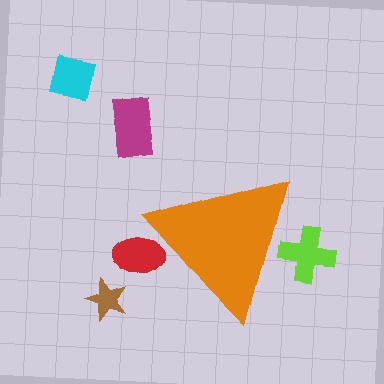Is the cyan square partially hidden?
No, the cyan square is fully visible.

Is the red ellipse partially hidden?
Yes, the red ellipse is partially hidden behind the orange triangle.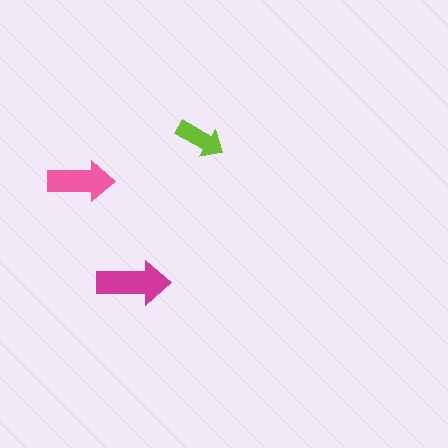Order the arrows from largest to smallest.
the magenta one, the pink one, the lime one.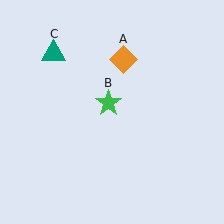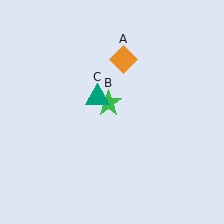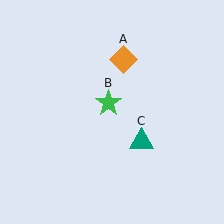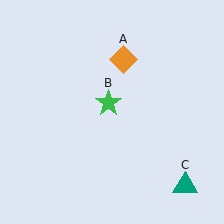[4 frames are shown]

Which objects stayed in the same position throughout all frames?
Orange diamond (object A) and green star (object B) remained stationary.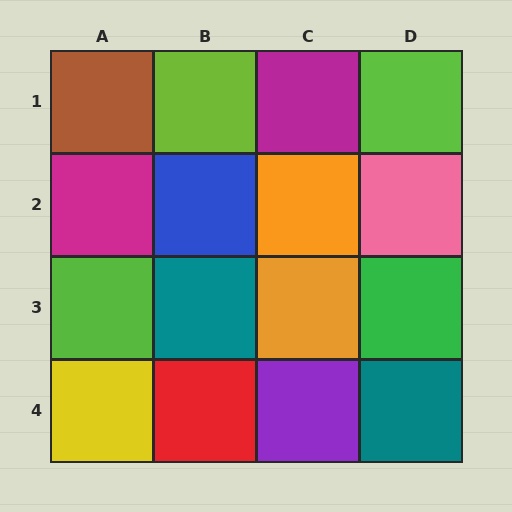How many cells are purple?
1 cell is purple.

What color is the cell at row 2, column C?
Orange.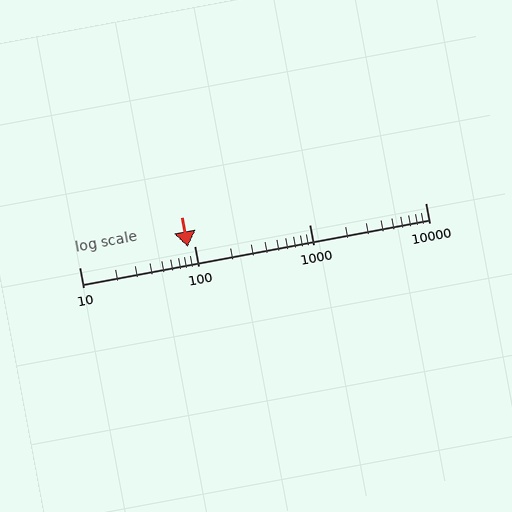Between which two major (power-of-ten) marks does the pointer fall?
The pointer is between 10 and 100.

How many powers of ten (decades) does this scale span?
The scale spans 3 decades, from 10 to 10000.